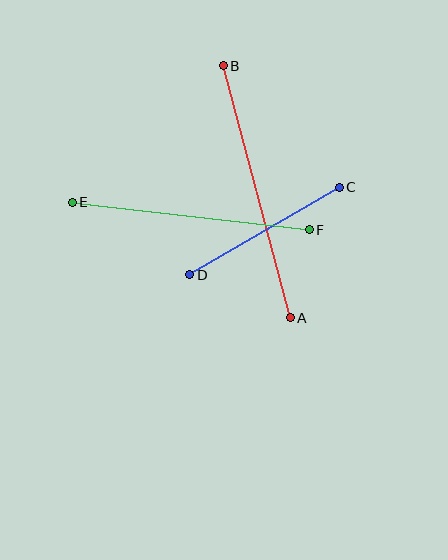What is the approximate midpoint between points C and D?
The midpoint is at approximately (264, 231) pixels.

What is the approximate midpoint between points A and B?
The midpoint is at approximately (257, 192) pixels.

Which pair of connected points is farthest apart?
Points A and B are farthest apart.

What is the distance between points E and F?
The distance is approximately 239 pixels.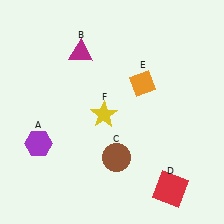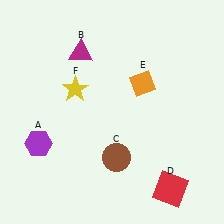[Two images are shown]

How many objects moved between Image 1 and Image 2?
1 object moved between the two images.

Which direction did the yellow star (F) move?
The yellow star (F) moved left.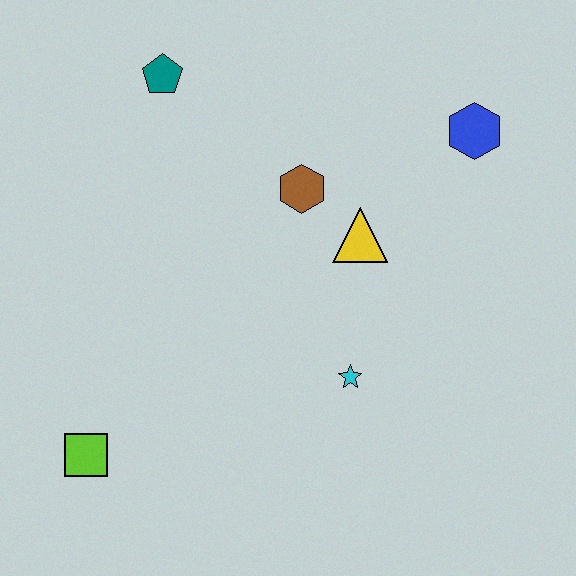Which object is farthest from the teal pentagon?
The lime square is farthest from the teal pentagon.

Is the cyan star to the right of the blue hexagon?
No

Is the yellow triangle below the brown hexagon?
Yes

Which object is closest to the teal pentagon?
The brown hexagon is closest to the teal pentagon.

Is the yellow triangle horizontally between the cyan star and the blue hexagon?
Yes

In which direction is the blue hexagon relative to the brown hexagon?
The blue hexagon is to the right of the brown hexagon.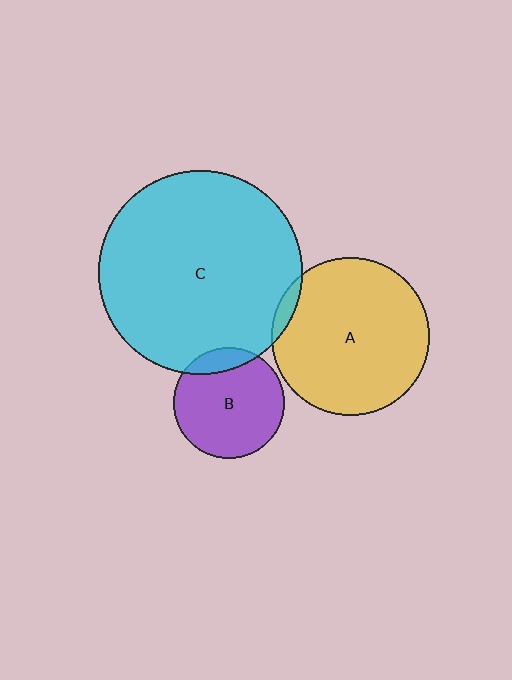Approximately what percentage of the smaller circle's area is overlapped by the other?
Approximately 5%.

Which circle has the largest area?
Circle C (cyan).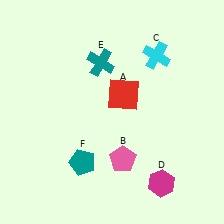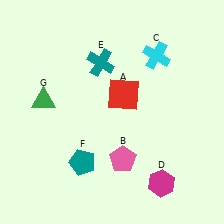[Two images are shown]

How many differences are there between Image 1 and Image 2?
There is 1 difference between the two images.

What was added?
A green triangle (G) was added in Image 2.